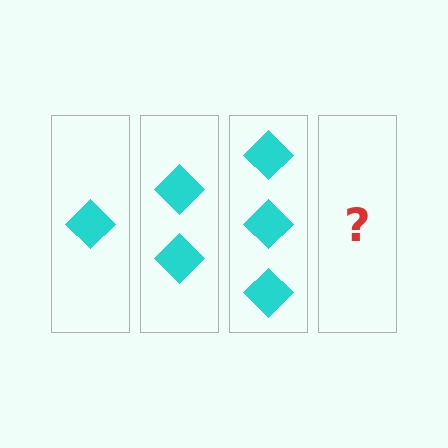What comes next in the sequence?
The next element should be 4 diamonds.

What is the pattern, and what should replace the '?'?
The pattern is that each step adds one more diamond. The '?' should be 4 diamonds.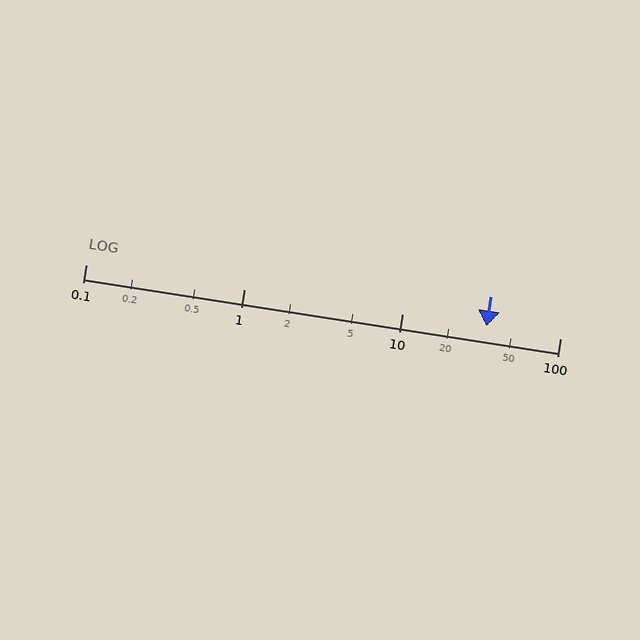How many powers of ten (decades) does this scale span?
The scale spans 3 decades, from 0.1 to 100.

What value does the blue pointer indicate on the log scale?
The pointer indicates approximately 34.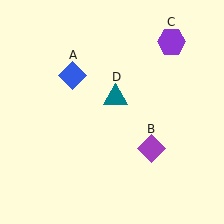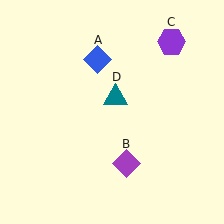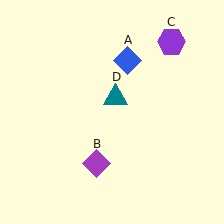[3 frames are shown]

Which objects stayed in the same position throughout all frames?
Purple hexagon (object C) and teal triangle (object D) remained stationary.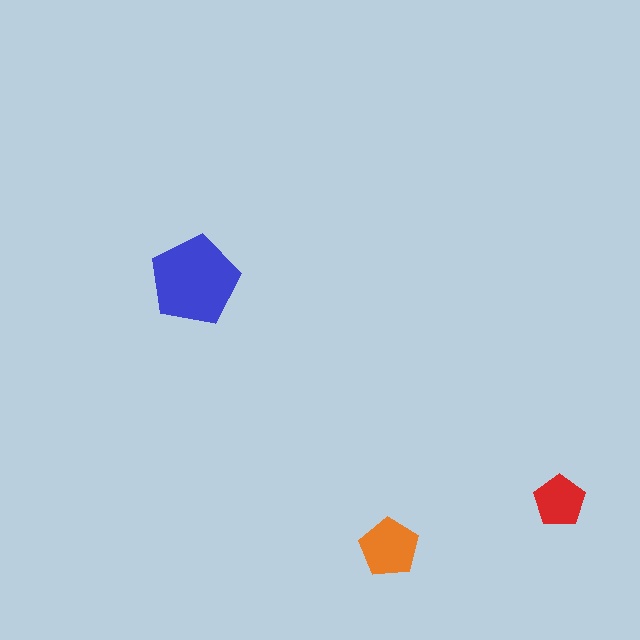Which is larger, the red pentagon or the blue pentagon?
The blue one.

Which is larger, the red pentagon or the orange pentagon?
The orange one.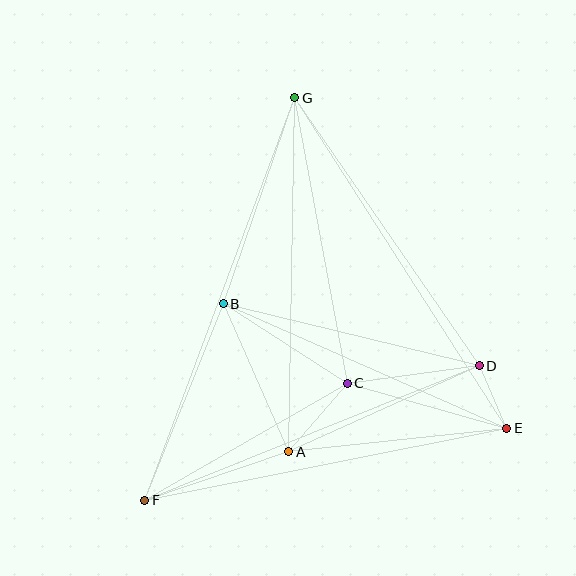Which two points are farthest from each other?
Points F and G are farthest from each other.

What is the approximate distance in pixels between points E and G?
The distance between E and G is approximately 393 pixels.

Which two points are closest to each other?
Points D and E are closest to each other.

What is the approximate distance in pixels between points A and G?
The distance between A and G is approximately 354 pixels.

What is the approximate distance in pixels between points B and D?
The distance between B and D is approximately 264 pixels.